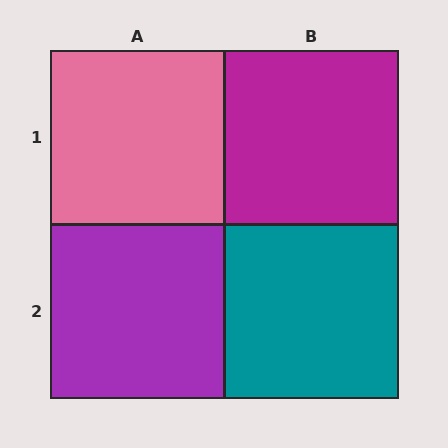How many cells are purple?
1 cell is purple.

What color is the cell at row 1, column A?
Pink.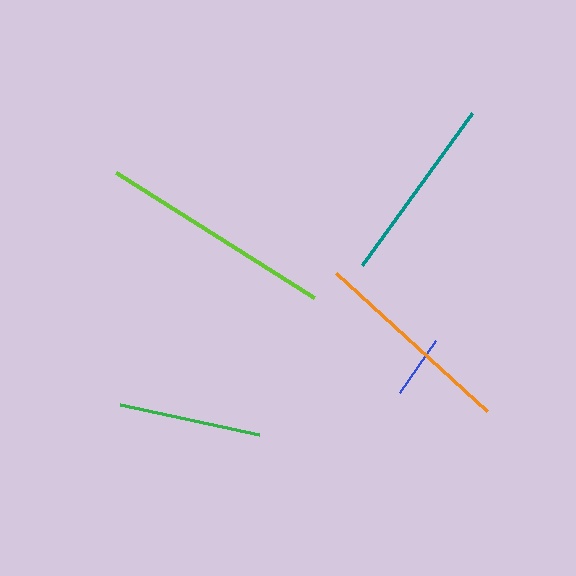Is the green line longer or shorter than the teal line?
The teal line is longer than the green line.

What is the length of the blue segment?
The blue segment is approximately 63 pixels long.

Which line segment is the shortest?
The blue line is the shortest at approximately 63 pixels.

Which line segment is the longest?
The lime line is the longest at approximately 234 pixels.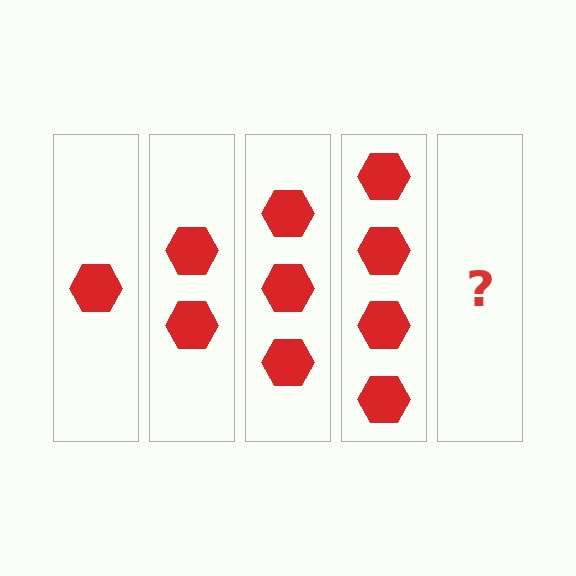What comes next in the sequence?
The next element should be 5 hexagons.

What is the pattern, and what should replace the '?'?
The pattern is that each step adds one more hexagon. The '?' should be 5 hexagons.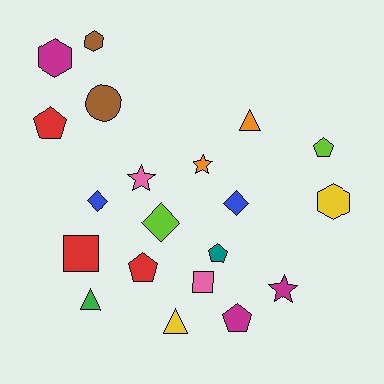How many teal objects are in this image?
There is 1 teal object.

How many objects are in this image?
There are 20 objects.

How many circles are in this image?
There is 1 circle.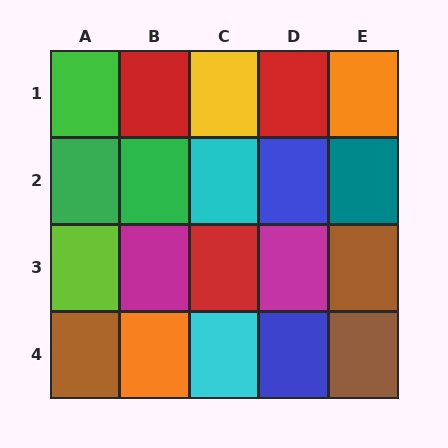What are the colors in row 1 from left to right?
Green, red, yellow, red, orange.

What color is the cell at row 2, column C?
Cyan.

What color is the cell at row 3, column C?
Red.